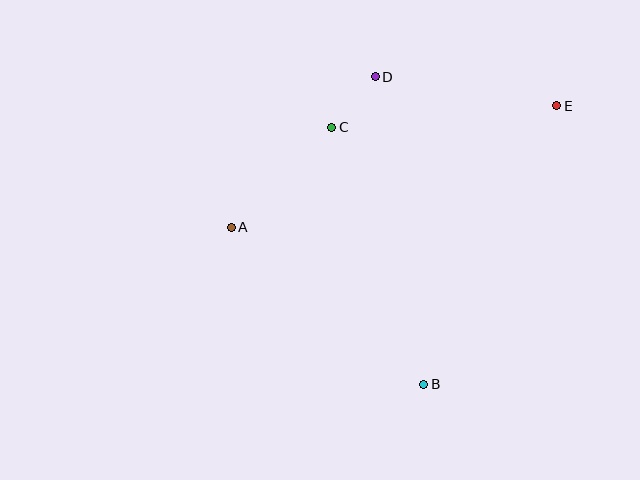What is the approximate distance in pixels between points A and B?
The distance between A and B is approximately 248 pixels.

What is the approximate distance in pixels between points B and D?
The distance between B and D is approximately 311 pixels.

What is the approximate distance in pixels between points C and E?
The distance between C and E is approximately 226 pixels.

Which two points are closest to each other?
Points C and D are closest to each other.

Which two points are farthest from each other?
Points A and E are farthest from each other.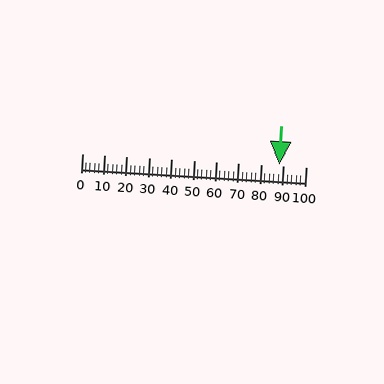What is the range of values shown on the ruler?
The ruler shows values from 0 to 100.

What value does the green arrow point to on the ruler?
The green arrow points to approximately 88.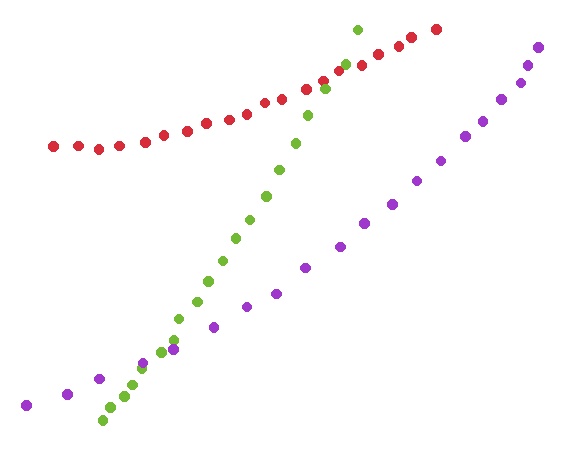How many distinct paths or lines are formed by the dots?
There are 3 distinct paths.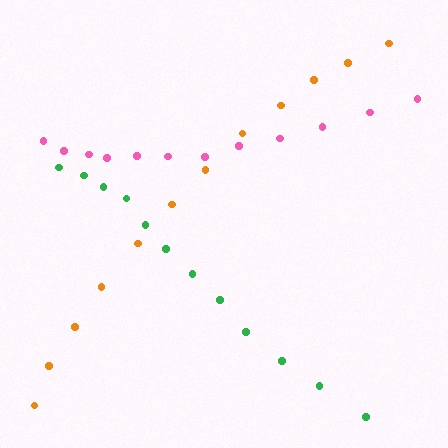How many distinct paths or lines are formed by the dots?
There are 3 distinct paths.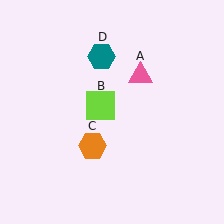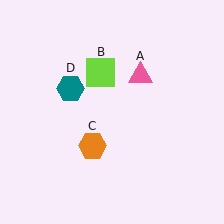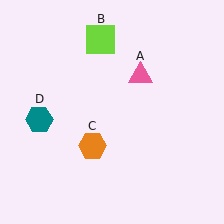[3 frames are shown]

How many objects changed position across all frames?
2 objects changed position: lime square (object B), teal hexagon (object D).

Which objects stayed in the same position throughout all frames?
Pink triangle (object A) and orange hexagon (object C) remained stationary.